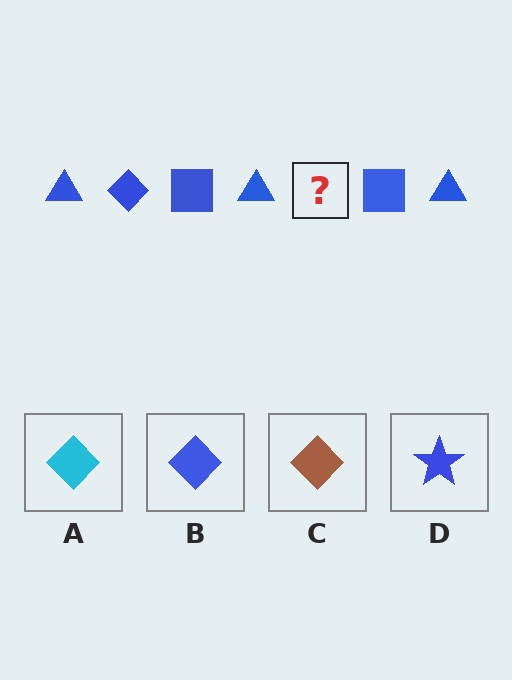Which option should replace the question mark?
Option B.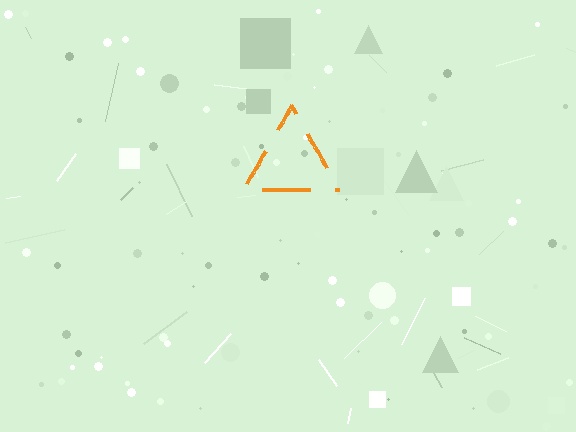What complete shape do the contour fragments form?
The contour fragments form a triangle.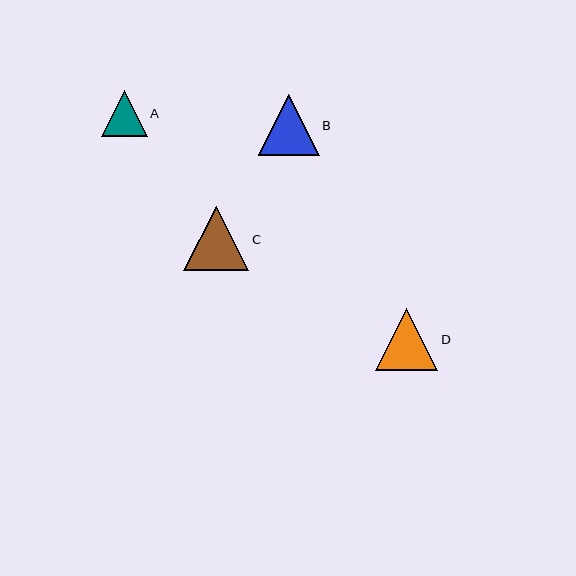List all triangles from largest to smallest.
From largest to smallest: C, D, B, A.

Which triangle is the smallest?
Triangle A is the smallest with a size of approximately 46 pixels.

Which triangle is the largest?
Triangle C is the largest with a size of approximately 65 pixels.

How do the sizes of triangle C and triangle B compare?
Triangle C and triangle B are approximately the same size.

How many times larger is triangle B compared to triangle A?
Triangle B is approximately 1.3 times the size of triangle A.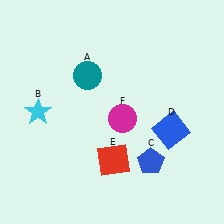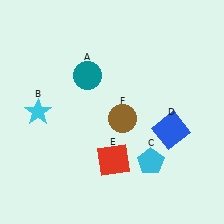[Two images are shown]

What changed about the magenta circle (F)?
In Image 1, F is magenta. In Image 2, it changed to brown.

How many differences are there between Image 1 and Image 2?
There are 2 differences between the two images.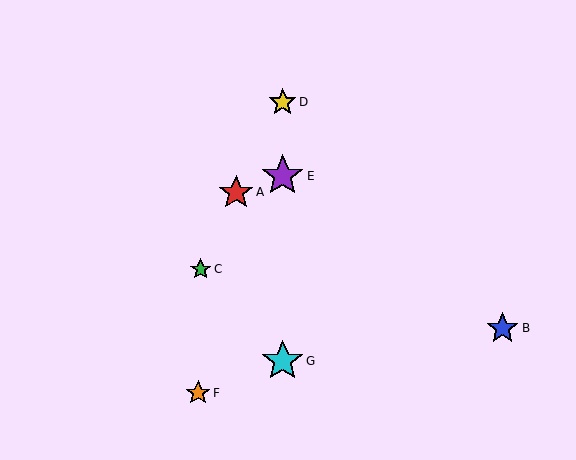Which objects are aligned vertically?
Objects D, E, G are aligned vertically.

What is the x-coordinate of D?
Object D is at x≈283.